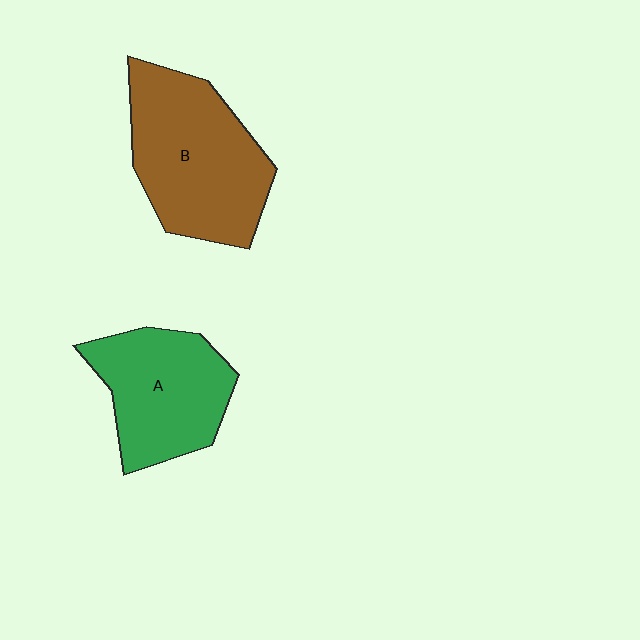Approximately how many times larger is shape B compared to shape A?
Approximately 1.3 times.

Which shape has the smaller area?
Shape A (green).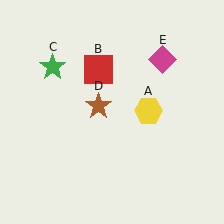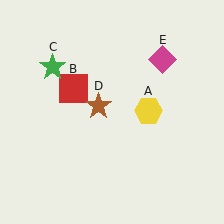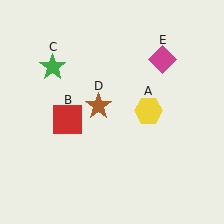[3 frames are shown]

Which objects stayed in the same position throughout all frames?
Yellow hexagon (object A) and green star (object C) and brown star (object D) and magenta diamond (object E) remained stationary.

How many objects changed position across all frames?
1 object changed position: red square (object B).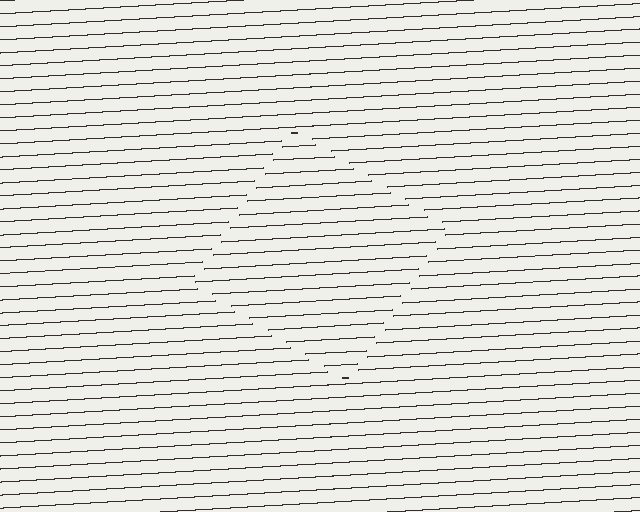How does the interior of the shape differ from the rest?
The interior of the shape contains the same grating, shifted by half a period — the contour is defined by the phase discontinuity where line-ends from the inner and outer gratings abut.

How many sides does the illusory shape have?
4 sides — the line-ends trace a square.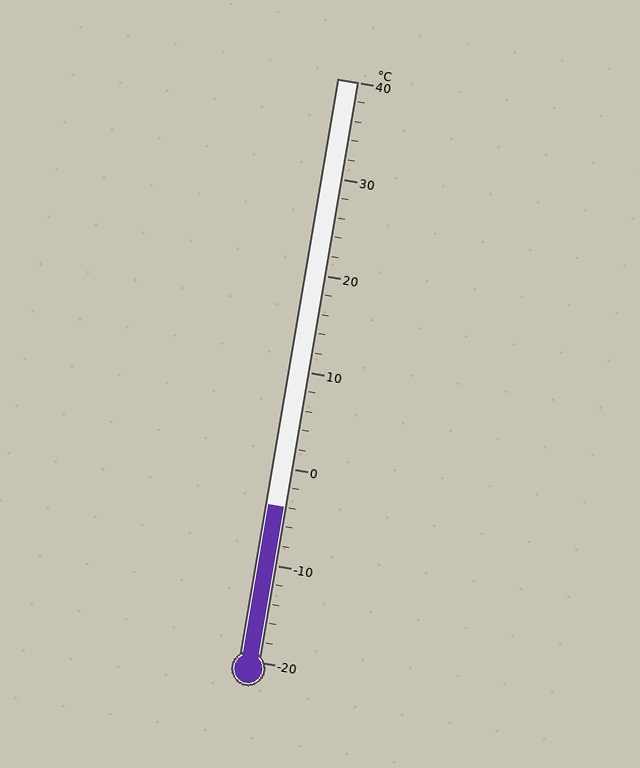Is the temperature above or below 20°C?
The temperature is below 20°C.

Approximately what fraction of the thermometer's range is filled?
The thermometer is filled to approximately 25% of its range.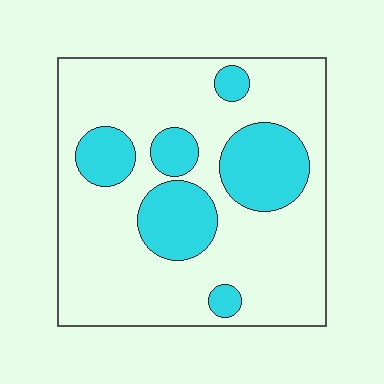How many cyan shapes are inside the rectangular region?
6.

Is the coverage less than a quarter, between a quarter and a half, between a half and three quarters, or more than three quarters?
Between a quarter and a half.